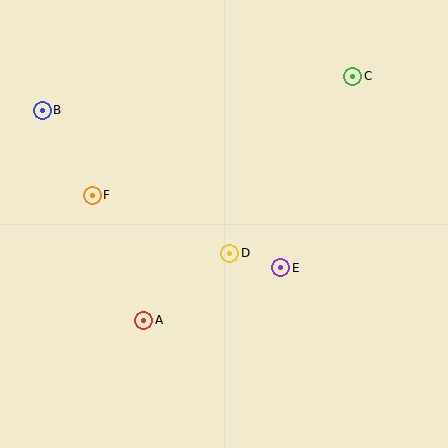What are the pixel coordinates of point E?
Point E is at (281, 268).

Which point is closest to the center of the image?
Point D at (230, 253) is closest to the center.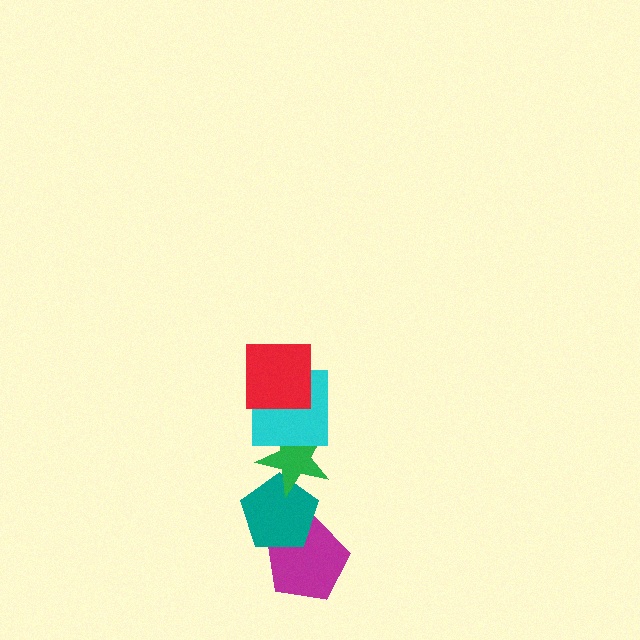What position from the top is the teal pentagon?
The teal pentagon is 4th from the top.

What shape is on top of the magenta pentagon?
The teal pentagon is on top of the magenta pentagon.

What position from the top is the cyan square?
The cyan square is 2nd from the top.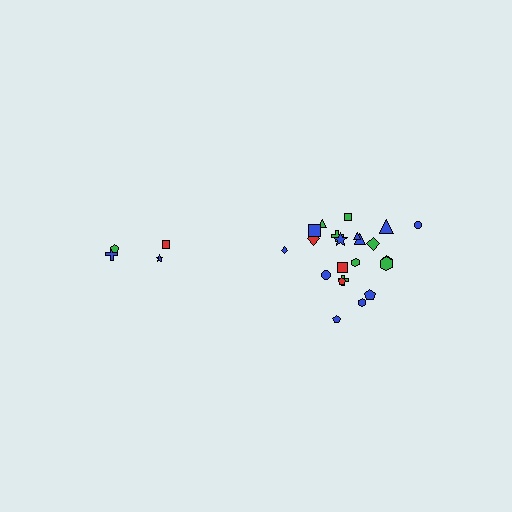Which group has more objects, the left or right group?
The right group.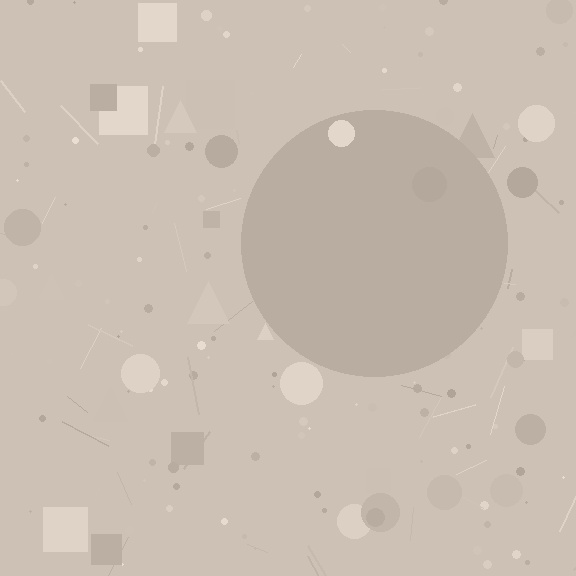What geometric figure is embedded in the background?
A circle is embedded in the background.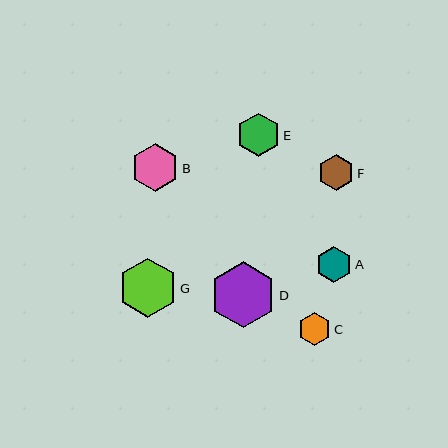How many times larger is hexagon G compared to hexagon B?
Hexagon G is approximately 1.2 times the size of hexagon B.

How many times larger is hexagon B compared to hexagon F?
Hexagon B is approximately 1.3 times the size of hexagon F.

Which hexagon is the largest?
Hexagon D is the largest with a size of approximately 66 pixels.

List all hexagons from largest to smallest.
From largest to smallest: D, G, B, E, A, F, C.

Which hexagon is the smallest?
Hexagon C is the smallest with a size of approximately 33 pixels.